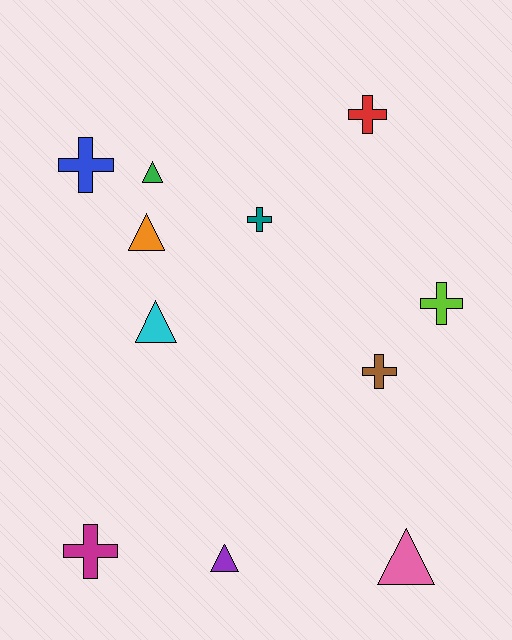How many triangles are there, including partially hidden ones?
There are 5 triangles.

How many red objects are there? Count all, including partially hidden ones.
There is 1 red object.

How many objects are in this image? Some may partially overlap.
There are 11 objects.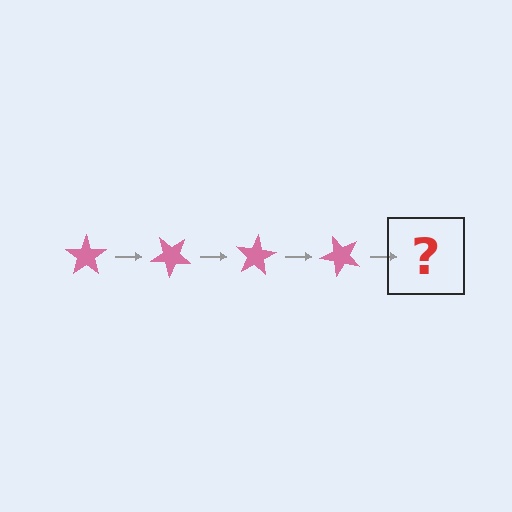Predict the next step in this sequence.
The next step is a pink star rotated 160 degrees.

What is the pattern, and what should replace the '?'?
The pattern is that the star rotates 40 degrees each step. The '?' should be a pink star rotated 160 degrees.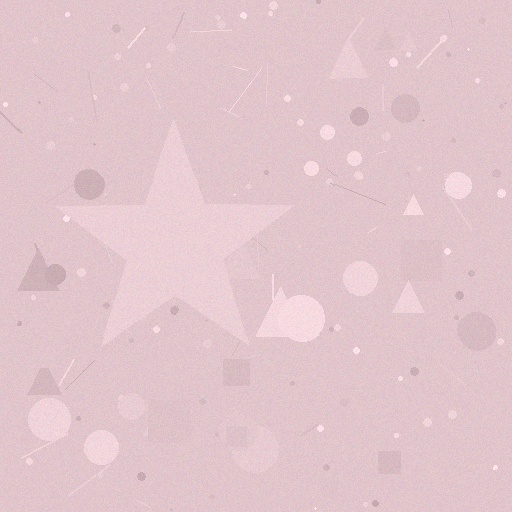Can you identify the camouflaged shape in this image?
The camouflaged shape is a star.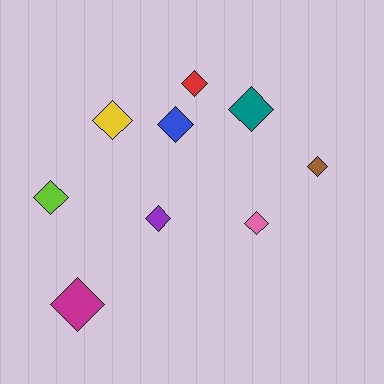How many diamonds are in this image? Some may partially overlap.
There are 9 diamonds.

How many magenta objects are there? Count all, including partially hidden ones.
There is 1 magenta object.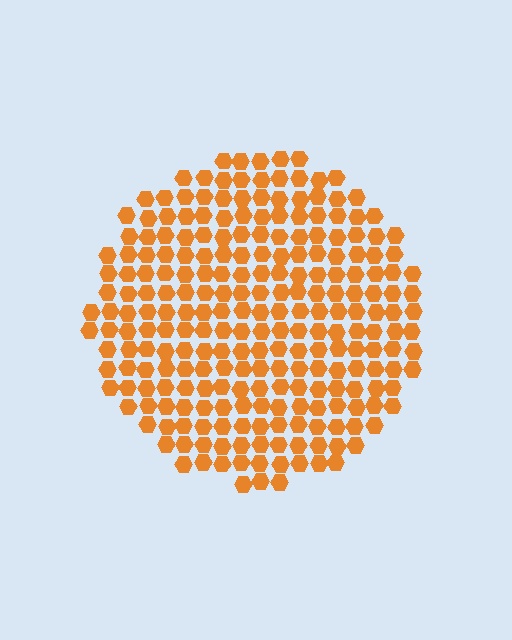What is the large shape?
The large shape is a circle.